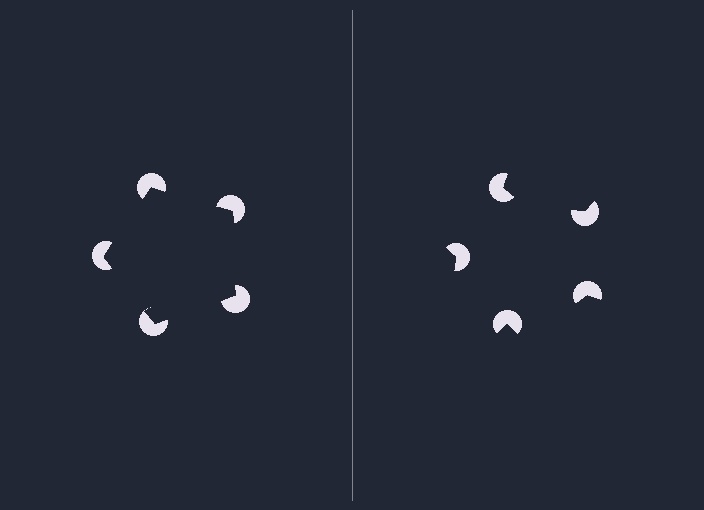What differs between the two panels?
The pac-man discs are positioned identically on both sides; only the wedge orientations differ. On the left they align to a pentagon; on the right they are misaligned.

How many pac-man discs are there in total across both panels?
10 — 5 on each side.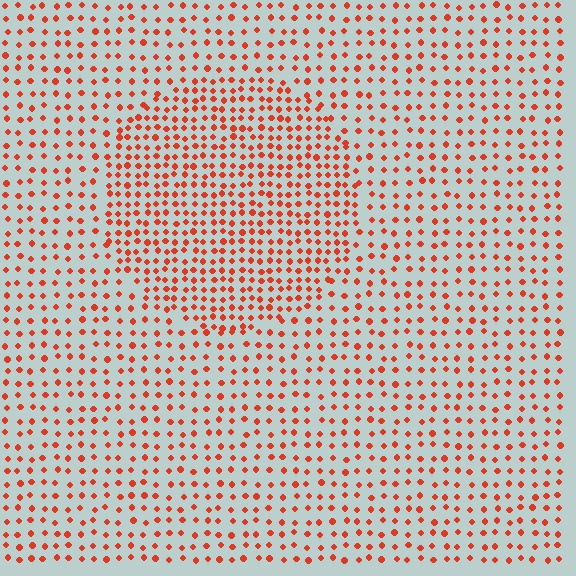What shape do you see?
I see a circle.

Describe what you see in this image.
The image contains small red elements arranged at two different densities. A circle-shaped region is visible where the elements are more densely packed than the surrounding area.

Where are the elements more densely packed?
The elements are more densely packed inside the circle boundary.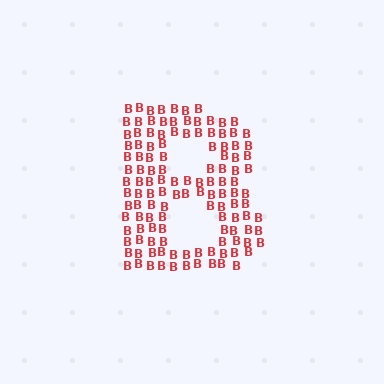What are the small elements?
The small elements are letter B's.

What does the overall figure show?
The overall figure shows the letter B.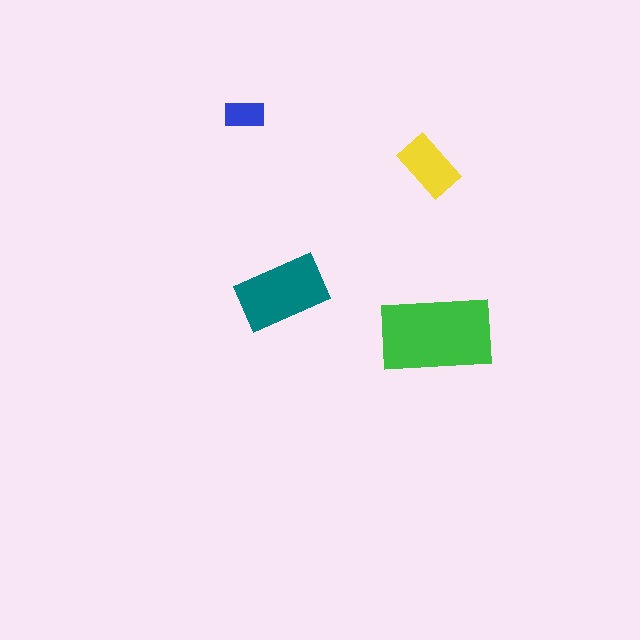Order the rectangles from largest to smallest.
the green one, the teal one, the yellow one, the blue one.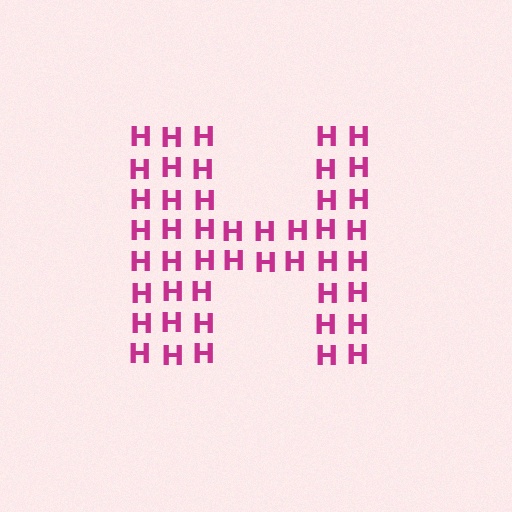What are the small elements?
The small elements are letter H's.